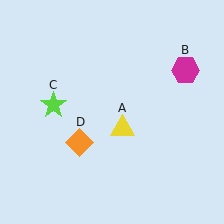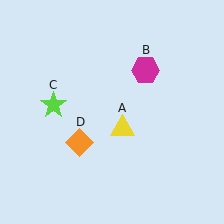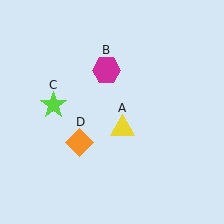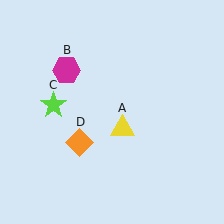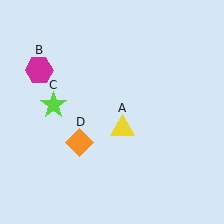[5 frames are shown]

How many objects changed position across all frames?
1 object changed position: magenta hexagon (object B).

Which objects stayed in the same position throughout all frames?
Yellow triangle (object A) and lime star (object C) and orange diamond (object D) remained stationary.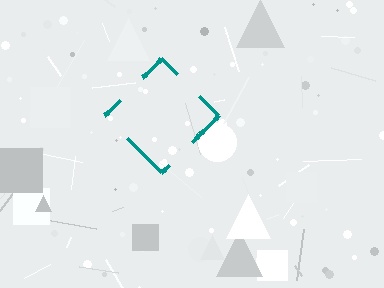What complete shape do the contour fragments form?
The contour fragments form a diamond.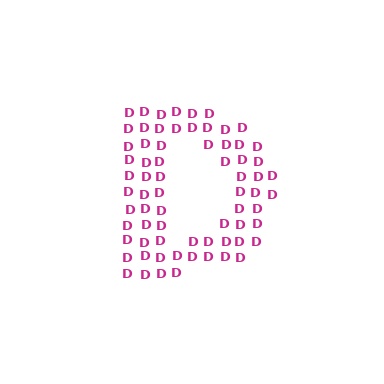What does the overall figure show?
The overall figure shows the letter D.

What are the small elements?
The small elements are letter D's.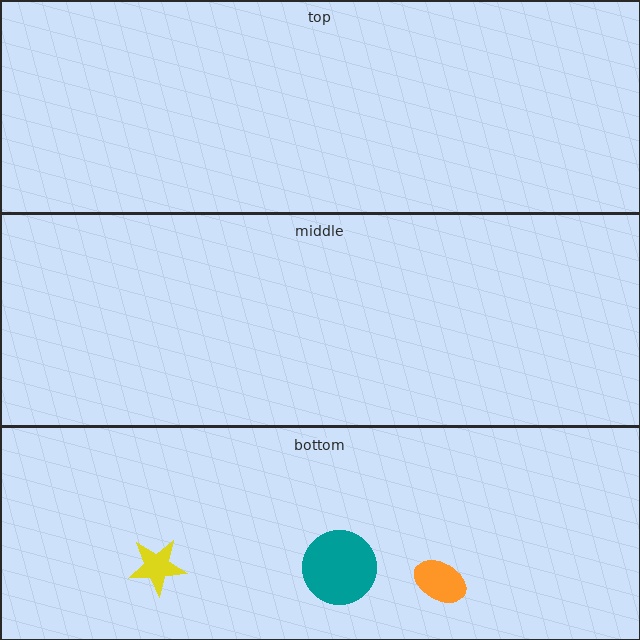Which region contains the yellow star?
The bottom region.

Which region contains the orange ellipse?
The bottom region.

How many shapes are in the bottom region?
3.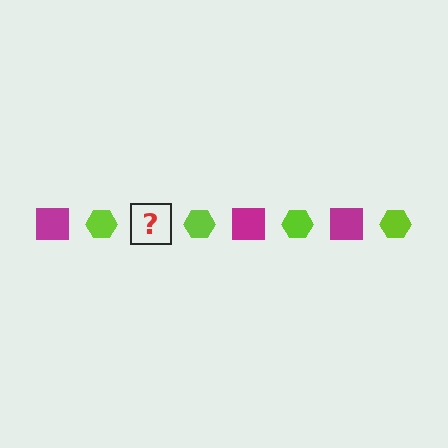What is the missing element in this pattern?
The missing element is a magenta square.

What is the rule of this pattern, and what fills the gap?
The rule is that the pattern alternates between magenta square and lime hexagon. The gap should be filled with a magenta square.